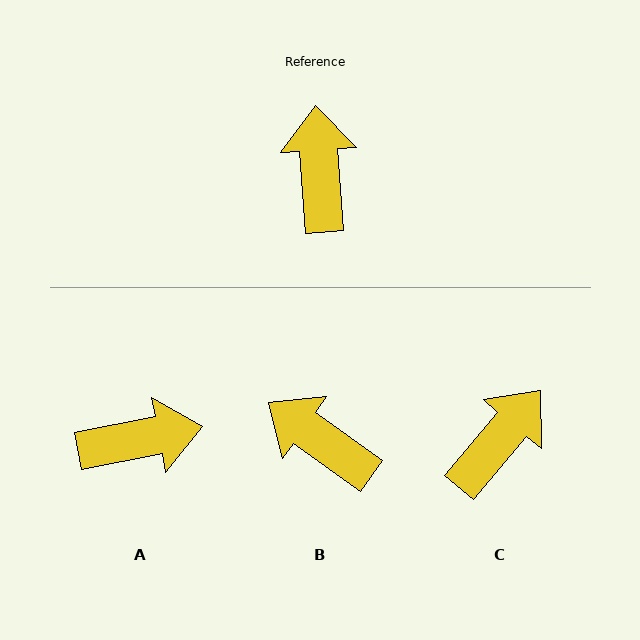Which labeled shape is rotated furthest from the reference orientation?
A, about 83 degrees away.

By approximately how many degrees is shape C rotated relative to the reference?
Approximately 44 degrees clockwise.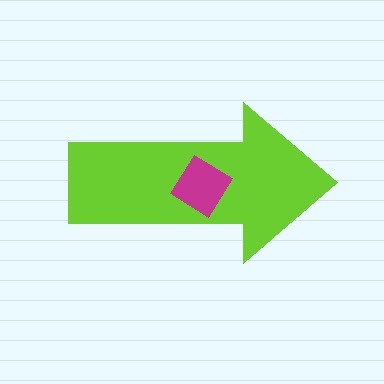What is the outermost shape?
The lime arrow.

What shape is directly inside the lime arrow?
The magenta diamond.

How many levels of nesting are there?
2.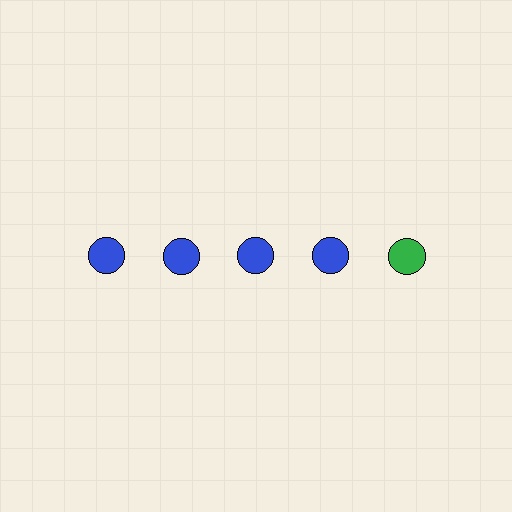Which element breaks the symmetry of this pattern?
The green circle in the top row, rightmost column breaks the symmetry. All other shapes are blue circles.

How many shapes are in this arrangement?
There are 5 shapes arranged in a grid pattern.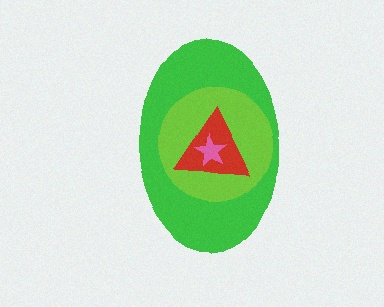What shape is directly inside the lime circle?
The red triangle.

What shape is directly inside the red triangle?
The pink star.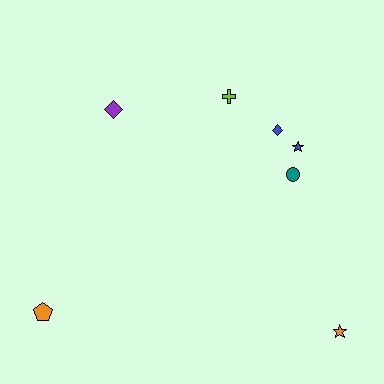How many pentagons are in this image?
There is 1 pentagon.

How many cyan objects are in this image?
There are no cyan objects.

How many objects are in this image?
There are 7 objects.